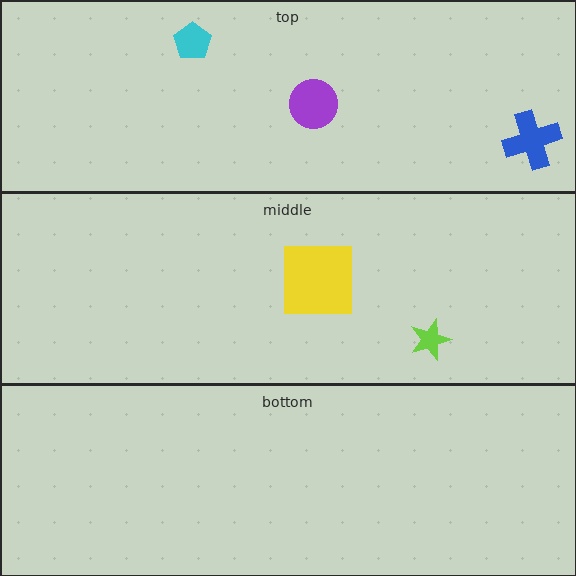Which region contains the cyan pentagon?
The top region.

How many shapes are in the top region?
3.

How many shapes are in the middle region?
2.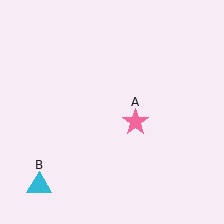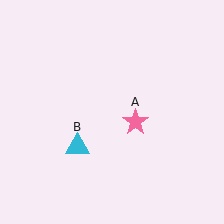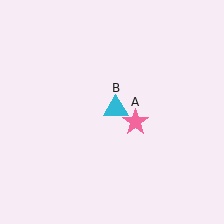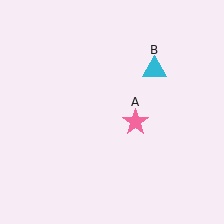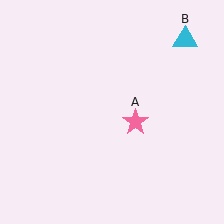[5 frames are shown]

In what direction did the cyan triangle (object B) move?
The cyan triangle (object B) moved up and to the right.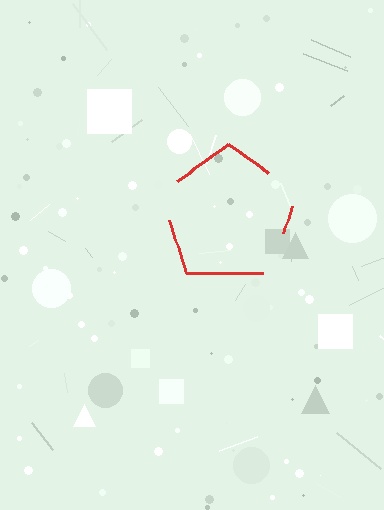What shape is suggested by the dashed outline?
The dashed outline suggests a pentagon.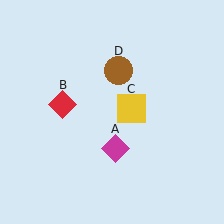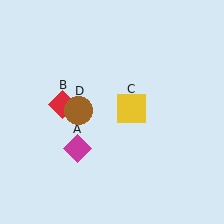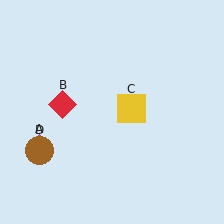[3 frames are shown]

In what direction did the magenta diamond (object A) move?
The magenta diamond (object A) moved left.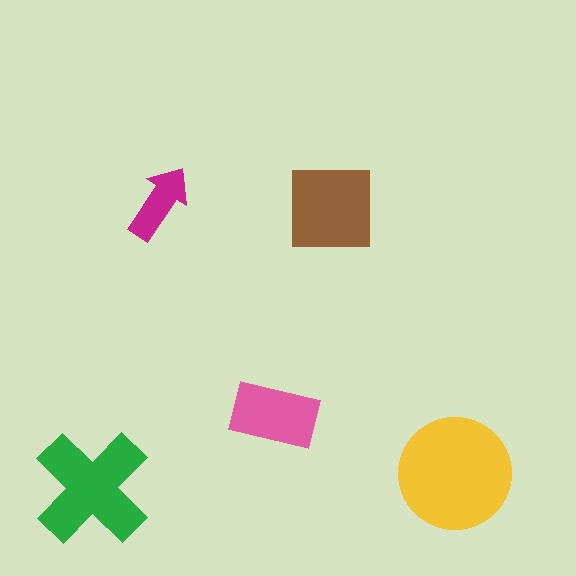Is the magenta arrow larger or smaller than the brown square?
Smaller.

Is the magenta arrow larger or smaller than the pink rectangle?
Smaller.